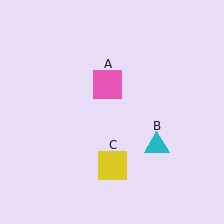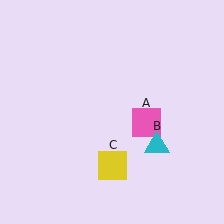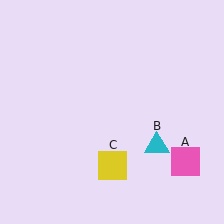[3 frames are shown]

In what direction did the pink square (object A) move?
The pink square (object A) moved down and to the right.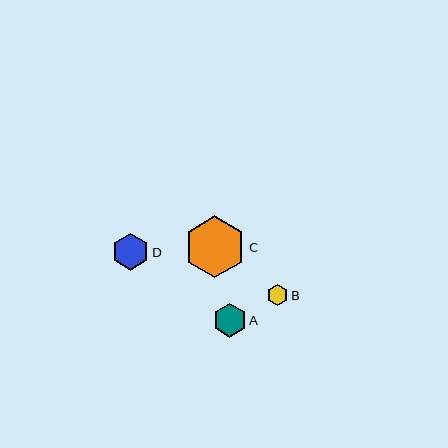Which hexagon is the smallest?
Hexagon B is the smallest with a size of approximately 21 pixels.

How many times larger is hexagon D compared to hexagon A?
Hexagon D is approximately 1.1 times the size of hexagon A.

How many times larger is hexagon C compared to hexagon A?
Hexagon C is approximately 1.8 times the size of hexagon A.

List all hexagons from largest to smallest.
From largest to smallest: C, D, A, B.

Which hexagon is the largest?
Hexagon C is the largest with a size of approximately 62 pixels.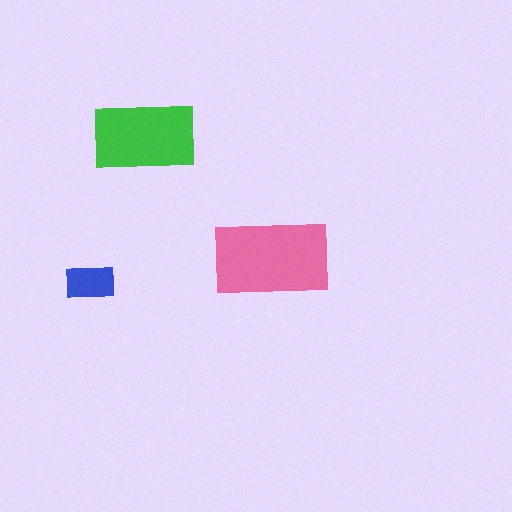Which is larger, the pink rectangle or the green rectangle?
The pink one.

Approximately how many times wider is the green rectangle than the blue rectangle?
About 2 times wider.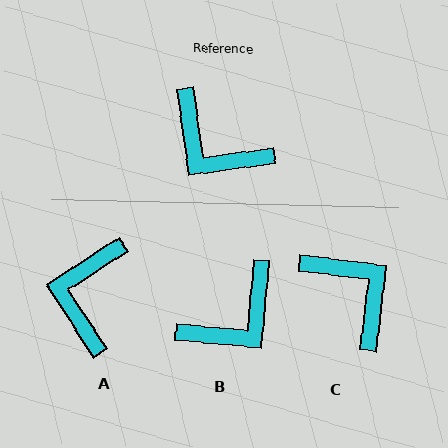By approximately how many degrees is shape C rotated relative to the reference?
Approximately 165 degrees counter-clockwise.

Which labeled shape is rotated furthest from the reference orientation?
C, about 165 degrees away.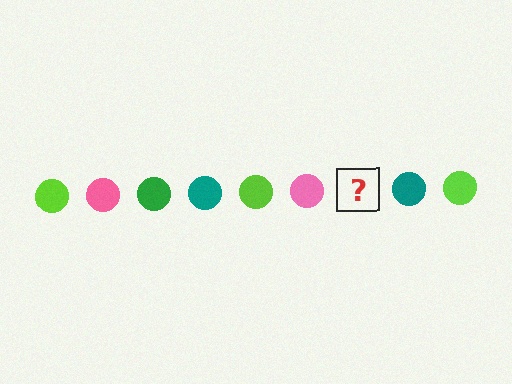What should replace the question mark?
The question mark should be replaced with a green circle.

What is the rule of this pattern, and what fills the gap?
The rule is that the pattern cycles through lime, pink, green, teal circles. The gap should be filled with a green circle.